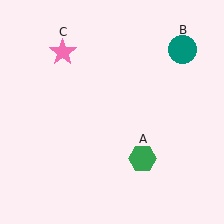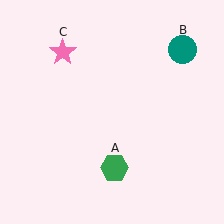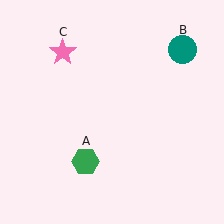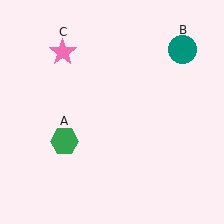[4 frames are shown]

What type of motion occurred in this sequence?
The green hexagon (object A) rotated clockwise around the center of the scene.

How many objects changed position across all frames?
1 object changed position: green hexagon (object A).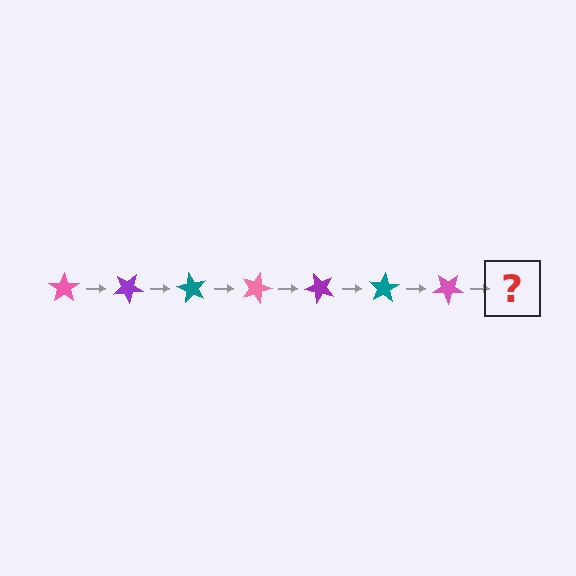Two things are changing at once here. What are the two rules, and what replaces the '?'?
The two rules are that it rotates 30 degrees each step and the color cycles through pink, purple, and teal. The '?' should be a purple star, rotated 210 degrees from the start.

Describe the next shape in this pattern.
It should be a purple star, rotated 210 degrees from the start.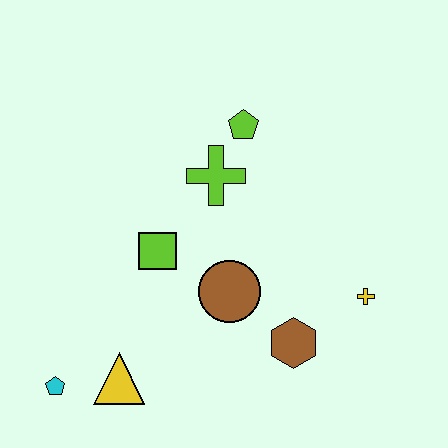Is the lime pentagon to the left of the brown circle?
No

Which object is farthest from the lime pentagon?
The cyan pentagon is farthest from the lime pentagon.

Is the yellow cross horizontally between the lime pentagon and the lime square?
No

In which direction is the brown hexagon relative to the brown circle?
The brown hexagon is to the right of the brown circle.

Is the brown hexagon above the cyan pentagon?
Yes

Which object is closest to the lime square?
The brown circle is closest to the lime square.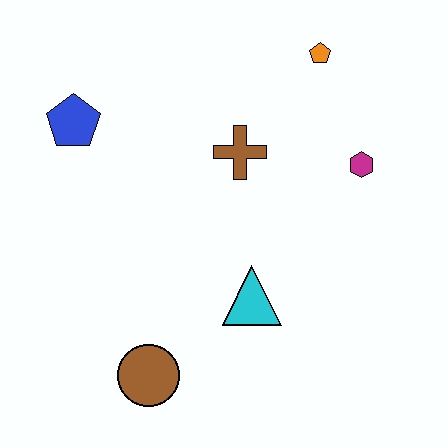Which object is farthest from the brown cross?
The brown circle is farthest from the brown cross.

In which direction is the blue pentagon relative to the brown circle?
The blue pentagon is above the brown circle.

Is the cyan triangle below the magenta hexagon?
Yes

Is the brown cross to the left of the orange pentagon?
Yes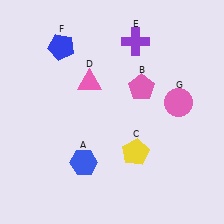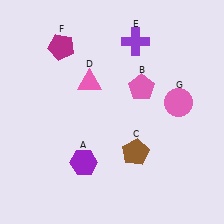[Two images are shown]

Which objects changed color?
A changed from blue to purple. C changed from yellow to brown. F changed from blue to magenta.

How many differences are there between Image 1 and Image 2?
There are 3 differences between the two images.